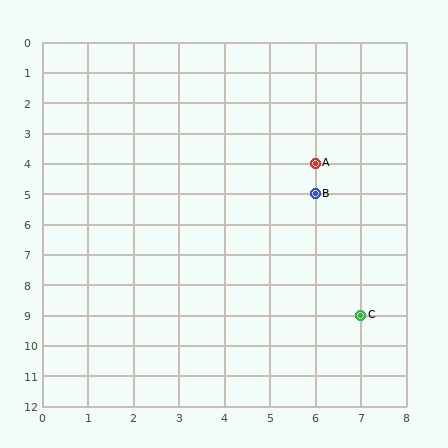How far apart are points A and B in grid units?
Points A and B are 1 row apart.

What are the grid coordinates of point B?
Point B is at grid coordinates (6, 5).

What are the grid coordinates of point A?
Point A is at grid coordinates (6, 4).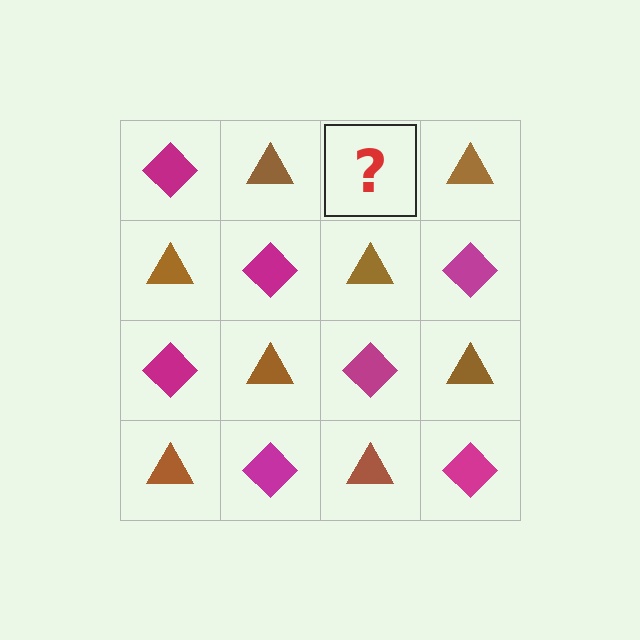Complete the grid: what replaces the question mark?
The question mark should be replaced with a magenta diamond.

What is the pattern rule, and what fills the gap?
The rule is that it alternates magenta diamond and brown triangle in a checkerboard pattern. The gap should be filled with a magenta diamond.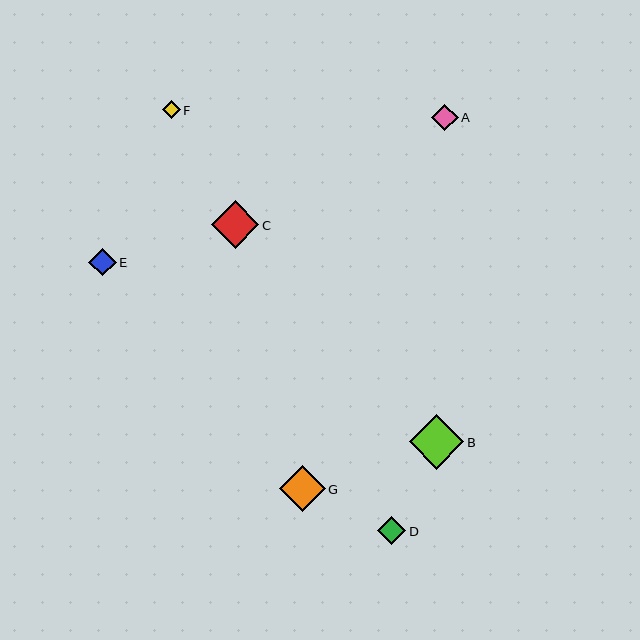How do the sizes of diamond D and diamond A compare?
Diamond D and diamond A are approximately the same size.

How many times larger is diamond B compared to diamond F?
Diamond B is approximately 3.0 times the size of diamond F.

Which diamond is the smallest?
Diamond F is the smallest with a size of approximately 18 pixels.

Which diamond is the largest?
Diamond B is the largest with a size of approximately 55 pixels.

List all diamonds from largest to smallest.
From largest to smallest: B, C, G, D, E, A, F.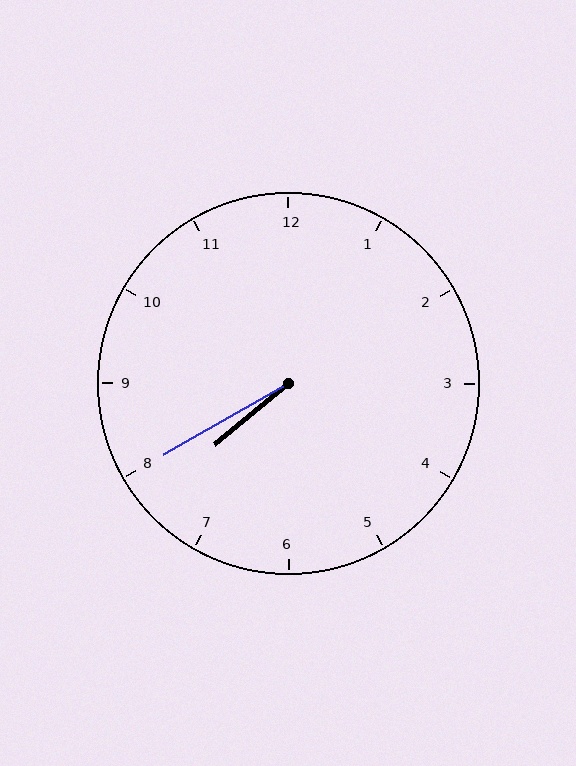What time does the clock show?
7:40.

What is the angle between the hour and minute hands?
Approximately 10 degrees.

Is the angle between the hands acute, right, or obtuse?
It is acute.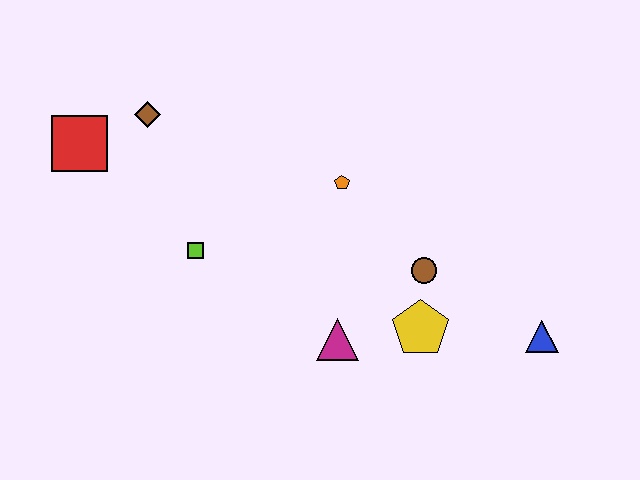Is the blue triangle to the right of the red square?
Yes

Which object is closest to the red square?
The brown diamond is closest to the red square.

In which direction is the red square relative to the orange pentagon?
The red square is to the left of the orange pentagon.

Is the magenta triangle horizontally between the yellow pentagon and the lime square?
Yes